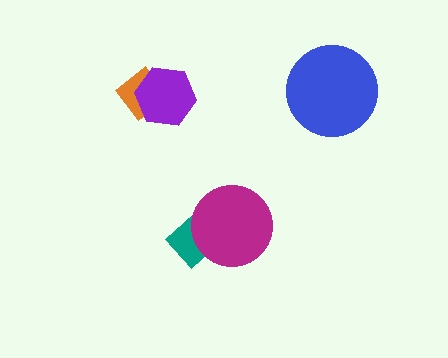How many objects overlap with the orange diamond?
1 object overlaps with the orange diamond.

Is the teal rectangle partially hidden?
Yes, it is partially covered by another shape.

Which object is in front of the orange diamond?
The purple hexagon is in front of the orange diamond.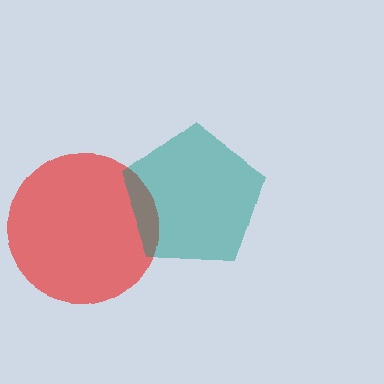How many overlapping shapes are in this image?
There are 2 overlapping shapes in the image.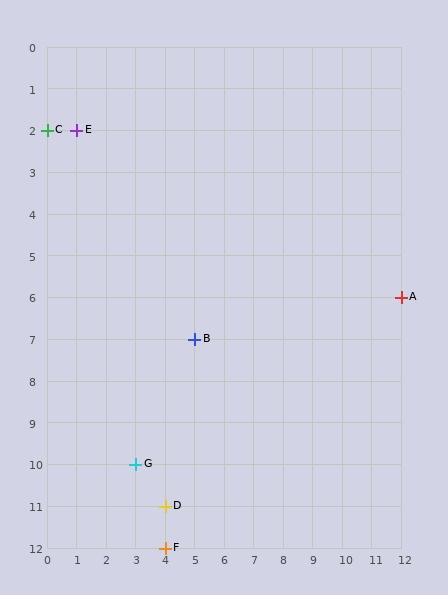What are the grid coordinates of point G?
Point G is at grid coordinates (3, 10).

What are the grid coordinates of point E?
Point E is at grid coordinates (1, 2).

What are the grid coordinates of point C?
Point C is at grid coordinates (0, 2).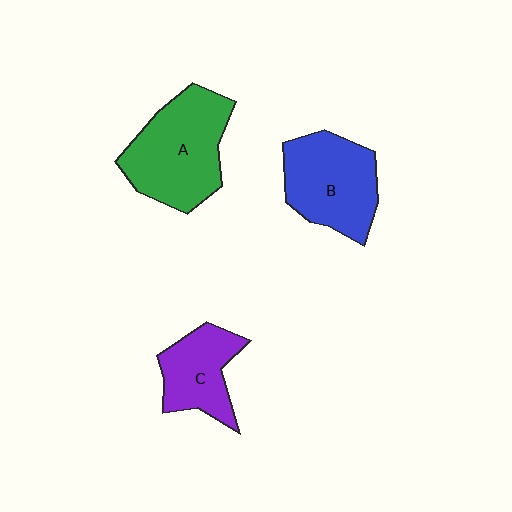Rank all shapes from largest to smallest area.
From largest to smallest: A (green), B (blue), C (purple).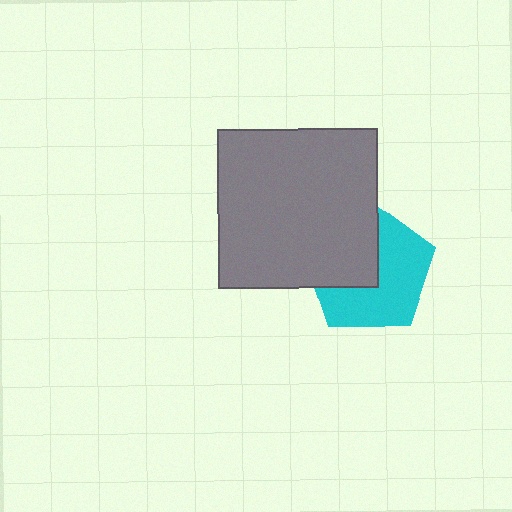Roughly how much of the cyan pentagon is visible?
About half of it is visible (roughly 57%).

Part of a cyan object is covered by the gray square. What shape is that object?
It is a pentagon.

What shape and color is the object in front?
The object in front is a gray square.